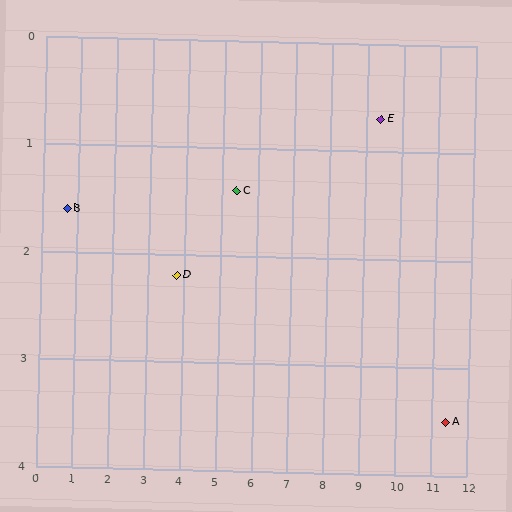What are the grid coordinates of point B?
Point B is at approximately (0.7, 1.6).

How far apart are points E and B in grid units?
Points E and B are about 8.7 grid units apart.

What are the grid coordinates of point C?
Point C is at approximately (5.4, 1.4).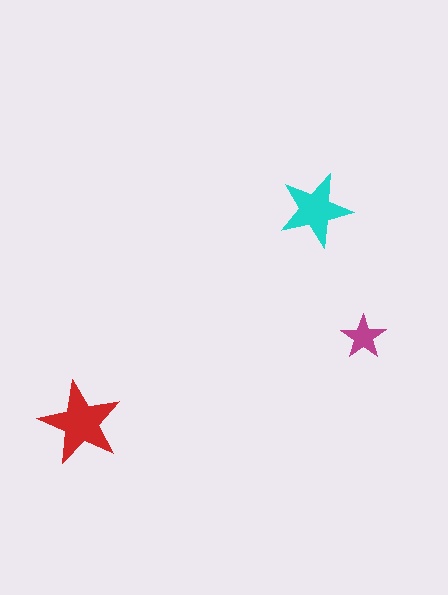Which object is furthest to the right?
The magenta star is rightmost.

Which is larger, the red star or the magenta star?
The red one.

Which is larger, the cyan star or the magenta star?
The cyan one.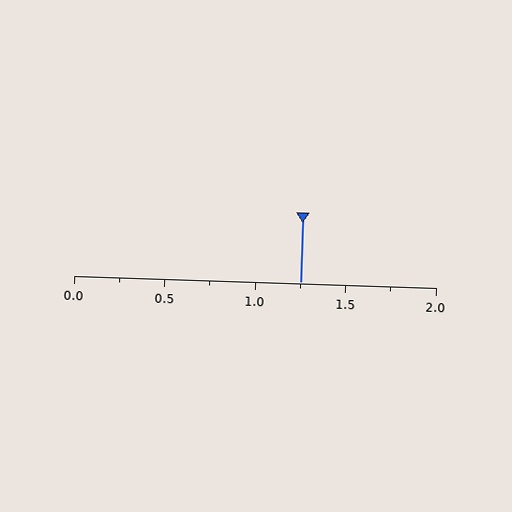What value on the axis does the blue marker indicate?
The marker indicates approximately 1.25.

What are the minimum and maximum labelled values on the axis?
The axis runs from 0.0 to 2.0.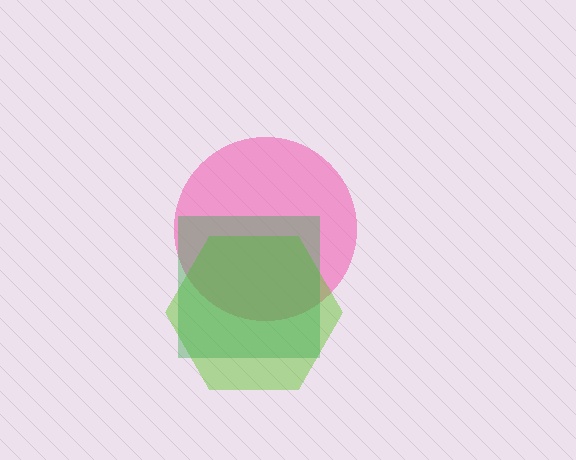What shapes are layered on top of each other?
The layered shapes are: a pink circle, a lime hexagon, a green square.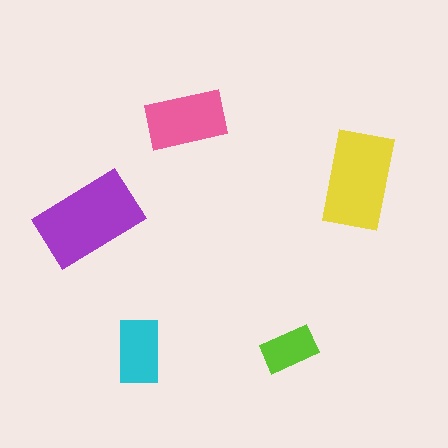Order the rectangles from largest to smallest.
the purple one, the yellow one, the pink one, the cyan one, the lime one.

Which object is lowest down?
The cyan rectangle is bottommost.